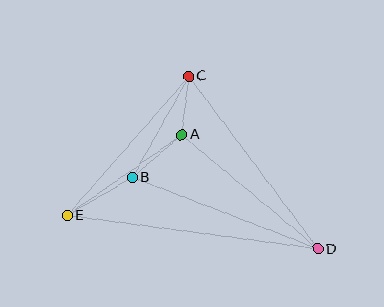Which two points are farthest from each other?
Points D and E are farthest from each other.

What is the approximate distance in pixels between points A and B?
The distance between A and B is approximately 66 pixels.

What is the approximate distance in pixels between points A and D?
The distance between A and D is approximately 177 pixels.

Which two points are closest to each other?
Points A and C are closest to each other.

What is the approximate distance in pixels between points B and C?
The distance between B and C is approximately 116 pixels.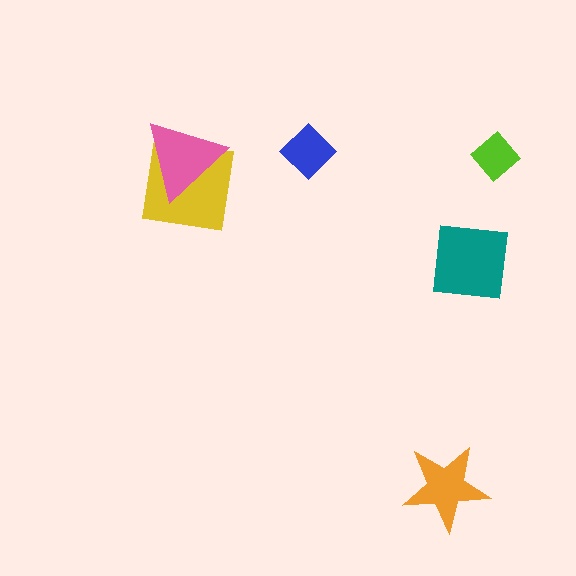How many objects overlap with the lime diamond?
0 objects overlap with the lime diamond.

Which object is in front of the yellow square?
The pink triangle is in front of the yellow square.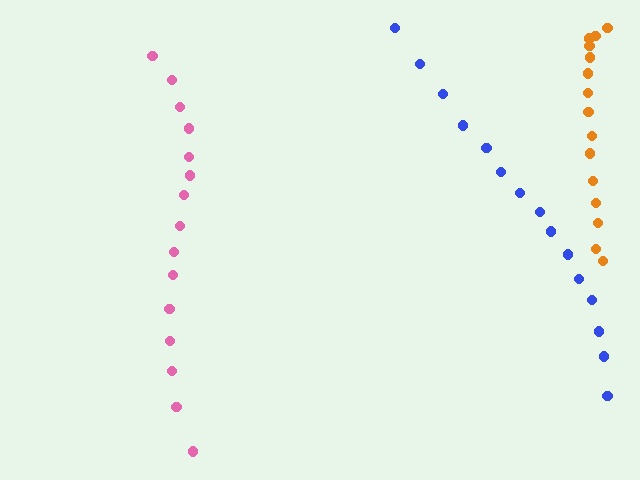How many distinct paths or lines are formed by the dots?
There are 3 distinct paths.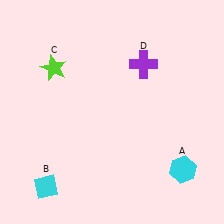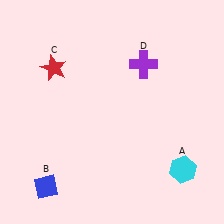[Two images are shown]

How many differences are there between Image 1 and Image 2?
There are 2 differences between the two images.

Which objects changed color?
B changed from cyan to blue. C changed from lime to red.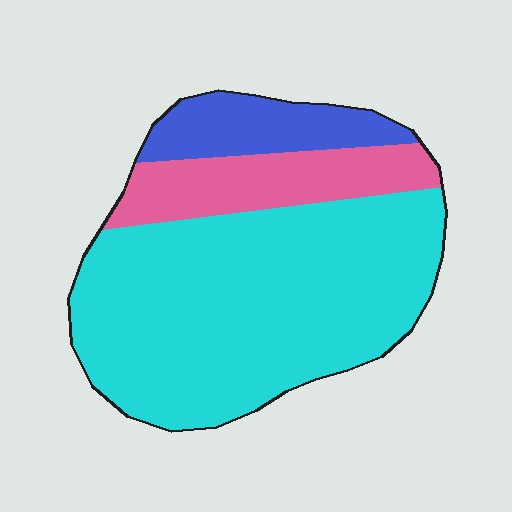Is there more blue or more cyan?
Cyan.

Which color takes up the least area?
Blue, at roughly 15%.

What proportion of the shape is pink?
Pink takes up less than a quarter of the shape.